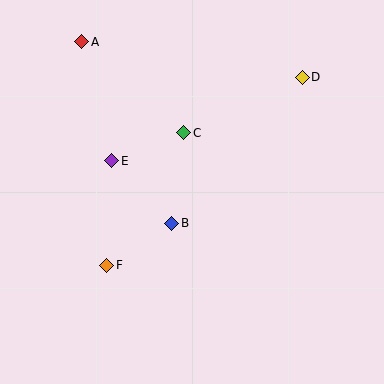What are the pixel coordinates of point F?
Point F is at (107, 265).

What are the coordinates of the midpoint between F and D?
The midpoint between F and D is at (205, 171).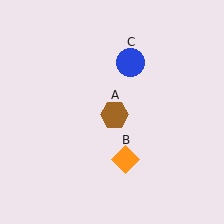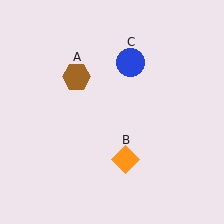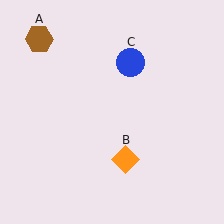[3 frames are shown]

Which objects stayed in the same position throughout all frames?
Orange diamond (object B) and blue circle (object C) remained stationary.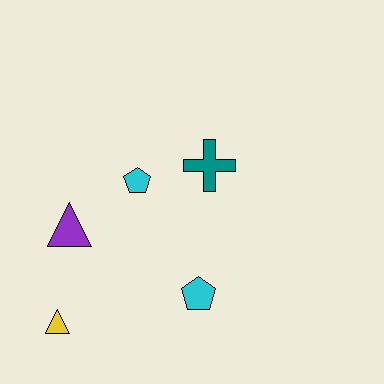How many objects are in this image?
There are 5 objects.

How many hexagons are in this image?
There are no hexagons.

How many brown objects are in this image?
There are no brown objects.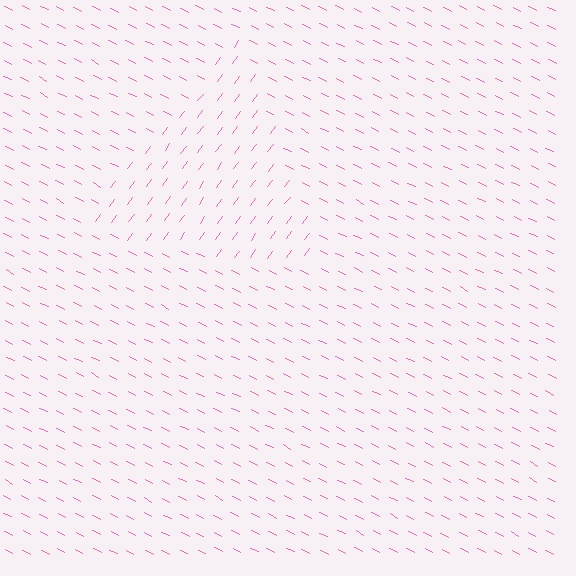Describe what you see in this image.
The image is filled with small pink line segments. A triangle region in the image has lines oriented differently from the surrounding lines, creating a visible texture boundary.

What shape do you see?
I see a triangle.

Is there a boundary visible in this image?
Yes, there is a texture boundary formed by a change in line orientation.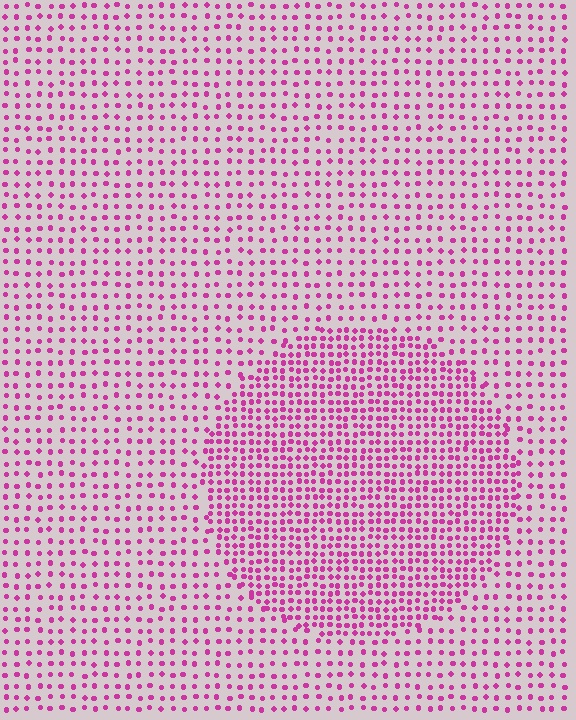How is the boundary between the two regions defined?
The boundary is defined by a change in element density (approximately 2.0x ratio). All elements are the same color, size, and shape.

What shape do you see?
I see a circle.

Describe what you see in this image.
The image contains small magenta elements arranged at two different densities. A circle-shaped region is visible where the elements are more densely packed than the surrounding area.